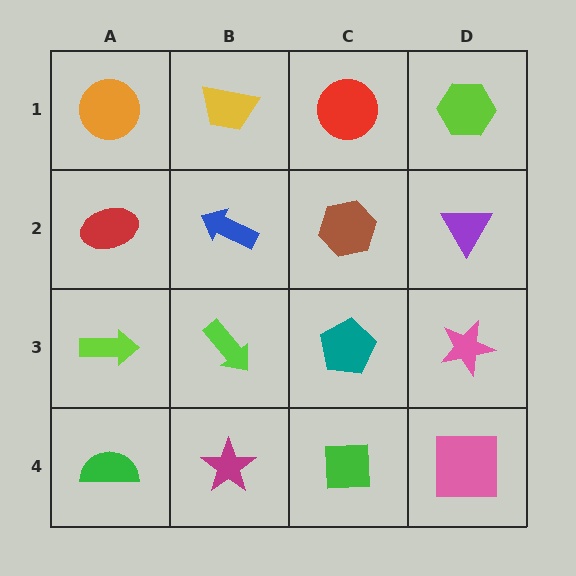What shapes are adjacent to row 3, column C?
A brown hexagon (row 2, column C), a green square (row 4, column C), a lime arrow (row 3, column B), a pink star (row 3, column D).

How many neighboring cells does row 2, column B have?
4.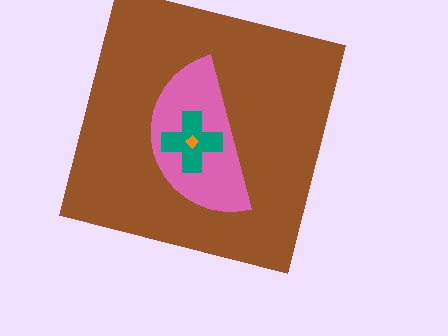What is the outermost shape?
The brown square.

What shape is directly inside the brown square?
The pink semicircle.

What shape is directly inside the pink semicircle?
The teal cross.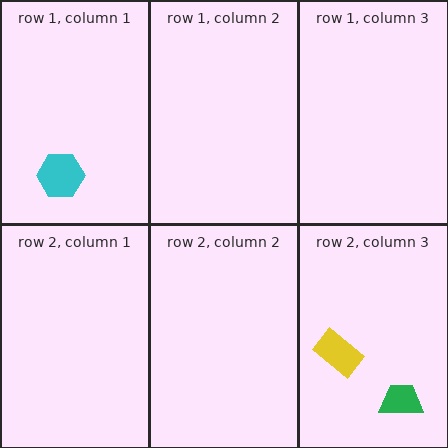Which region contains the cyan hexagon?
The row 1, column 1 region.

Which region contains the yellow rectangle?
The row 2, column 3 region.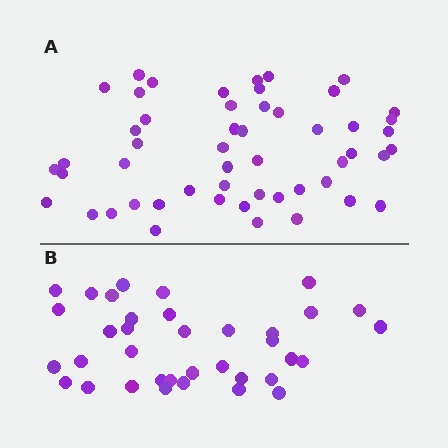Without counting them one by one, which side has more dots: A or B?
Region A (the top region) has more dots.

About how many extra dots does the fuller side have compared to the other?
Region A has approximately 15 more dots than region B.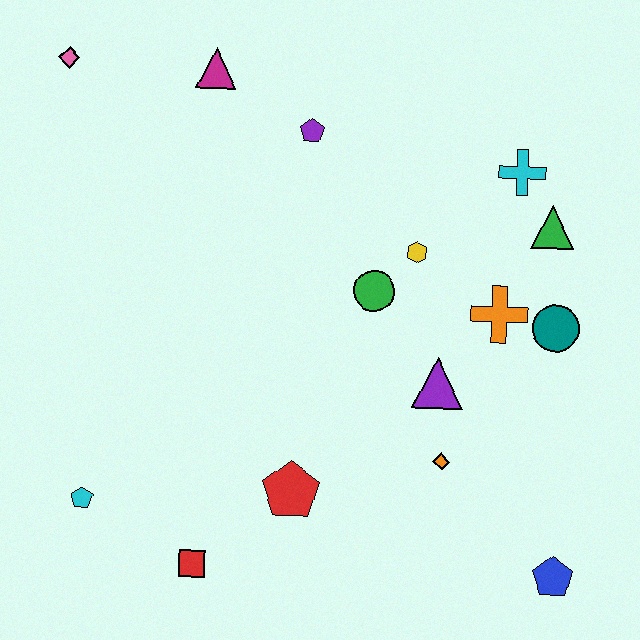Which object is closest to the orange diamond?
The purple triangle is closest to the orange diamond.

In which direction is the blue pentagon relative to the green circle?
The blue pentagon is below the green circle.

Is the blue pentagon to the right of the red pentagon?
Yes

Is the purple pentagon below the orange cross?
No